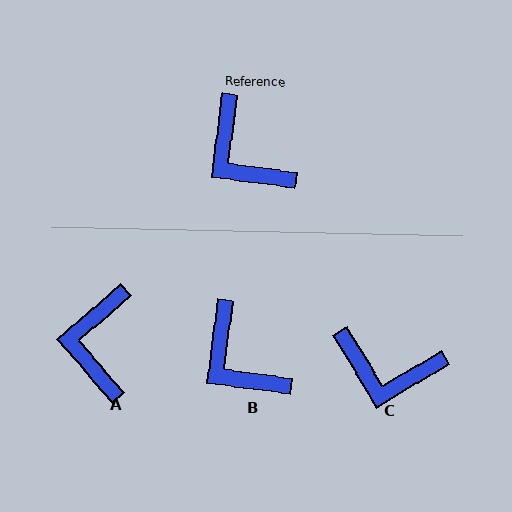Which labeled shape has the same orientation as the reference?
B.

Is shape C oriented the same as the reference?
No, it is off by about 39 degrees.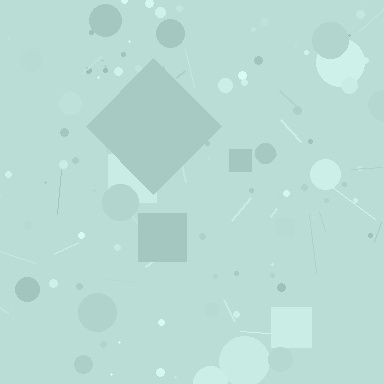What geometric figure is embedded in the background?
A diamond is embedded in the background.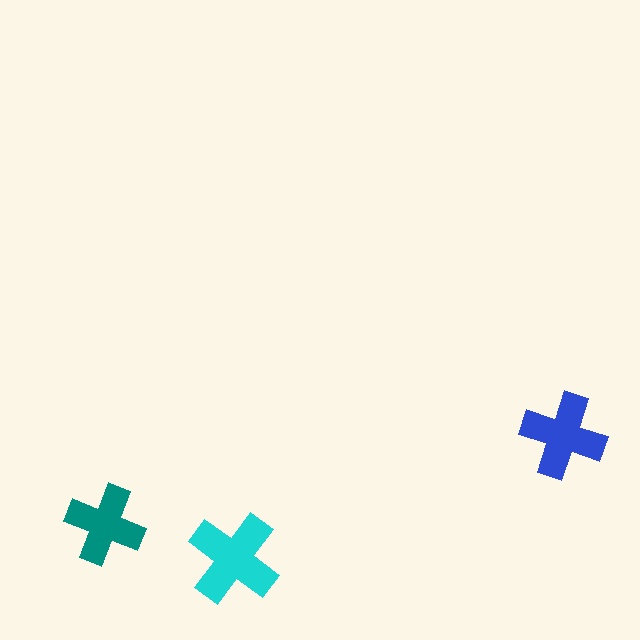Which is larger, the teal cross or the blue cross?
The blue one.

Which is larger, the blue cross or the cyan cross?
The cyan one.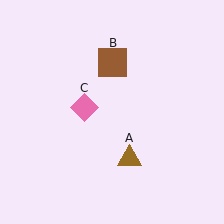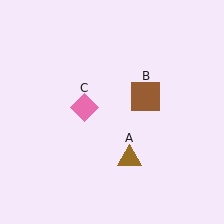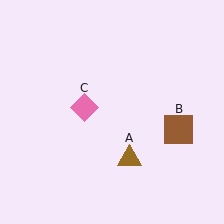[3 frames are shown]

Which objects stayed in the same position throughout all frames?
Brown triangle (object A) and pink diamond (object C) remained stationary.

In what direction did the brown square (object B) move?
The brown square (object B) moved down and to the right.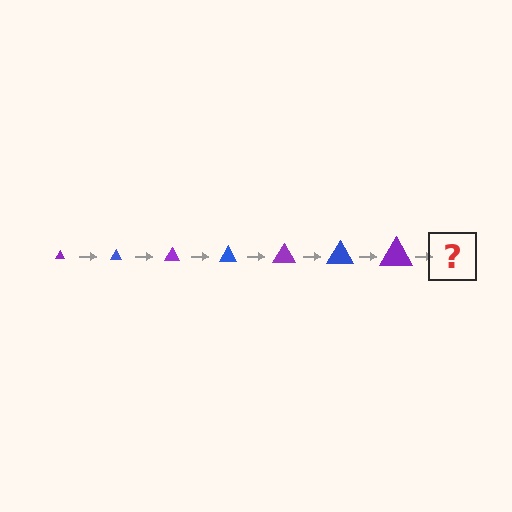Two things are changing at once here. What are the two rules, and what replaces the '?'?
The two rules are that the triangle grows larger each step and the color cycles through purple and blue. The '?' should be a blue triangle, larger than the previous one.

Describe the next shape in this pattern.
It should be a blue triangle, larger than the previous one.